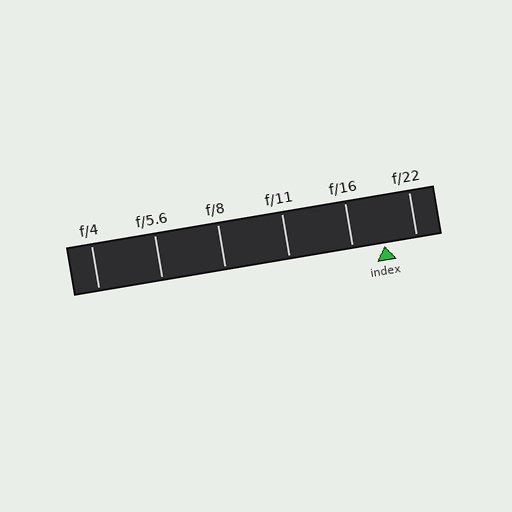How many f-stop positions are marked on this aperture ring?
There are 6 f-stop positions marked.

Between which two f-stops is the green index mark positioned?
The index mark is between f/16 and f/22.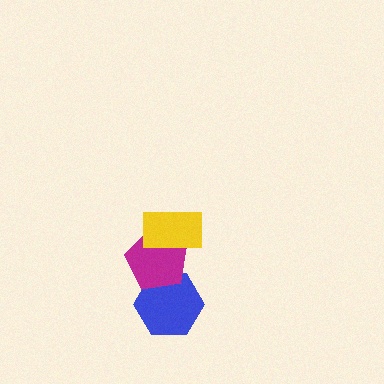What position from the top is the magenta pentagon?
The magenta pentagon is 2nd from the top.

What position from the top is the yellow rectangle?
The yellow rectangle is 1st from the top.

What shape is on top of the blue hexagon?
The magenta pentagon is on top of the blue hexagon.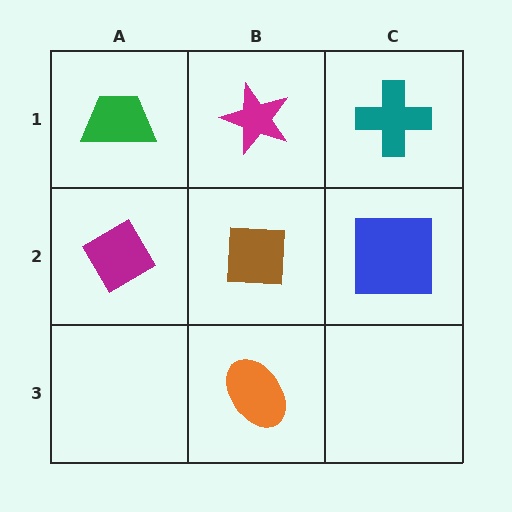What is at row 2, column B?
A brown square.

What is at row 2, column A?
A magenta diamond.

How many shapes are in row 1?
3 shapes.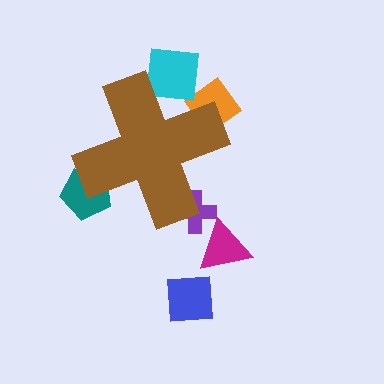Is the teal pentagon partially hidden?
Yes, the teal pentagon is partially hidden behind the brown cross.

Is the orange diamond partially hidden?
Yes, the orange diamond is partially hidden behind the brown cross.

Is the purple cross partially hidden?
Yes, the purple cross is partially hidden behind the brown cross.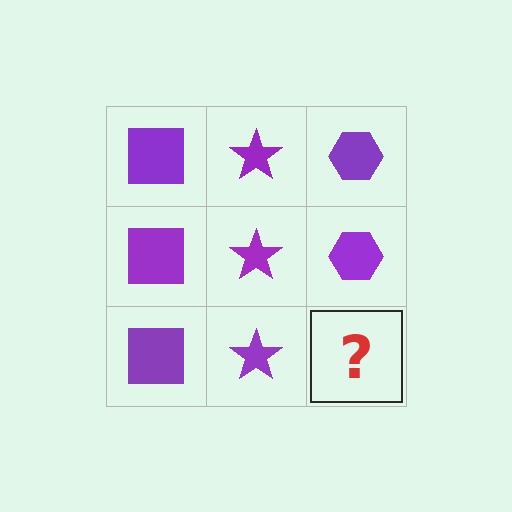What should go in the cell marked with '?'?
The missing cell should contain a purple hexagon.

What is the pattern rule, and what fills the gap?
The rule is that each column has a consistent shape. The gap should be filled with a purple hexagon.